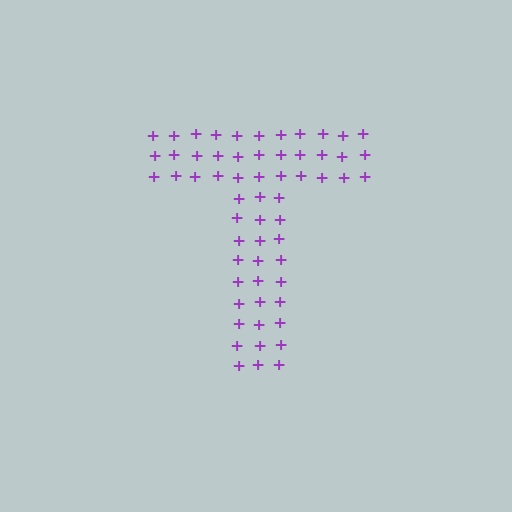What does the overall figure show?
The overall figure shows the letter T.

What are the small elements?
The small elements are plus signs.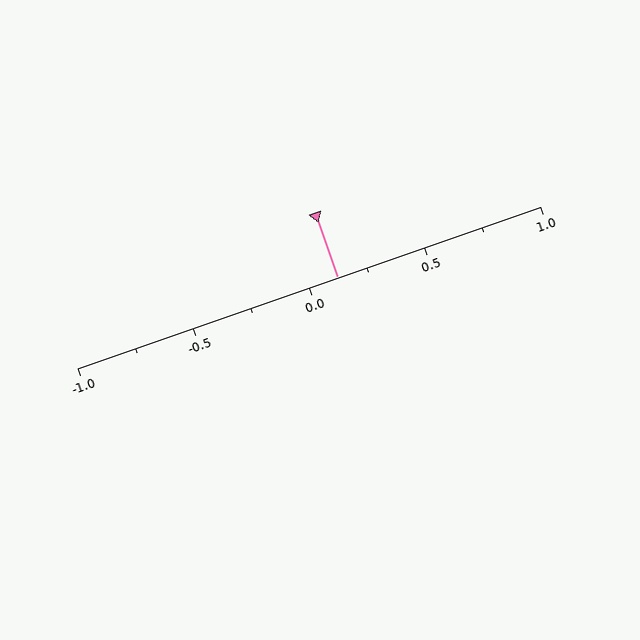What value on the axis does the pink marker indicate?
The marker indicates approximately 0.12.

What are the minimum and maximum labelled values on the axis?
The axis runs from -1.0 to 1.0.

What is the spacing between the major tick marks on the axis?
The major ticks are spaced 0.5 apart.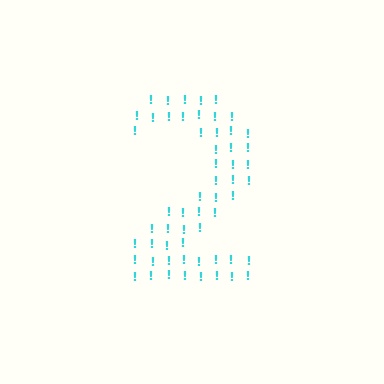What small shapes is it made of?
It is made of small exclamation marks.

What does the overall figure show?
The overall figure shows the digit 2.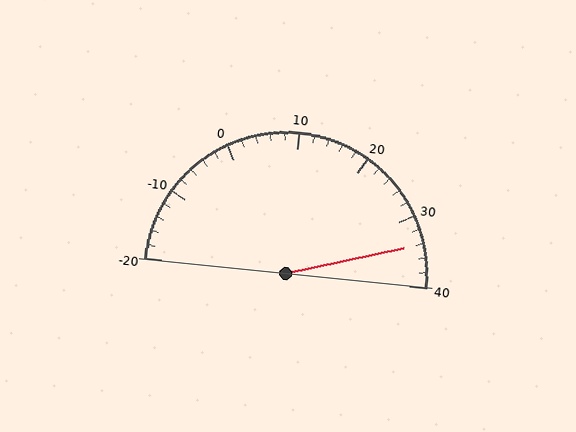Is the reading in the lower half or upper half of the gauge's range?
The reading is in the upper half of the range (-20 to 40).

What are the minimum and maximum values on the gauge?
The gauge ranges from -20 to 40.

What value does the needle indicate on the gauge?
The needle indicates approximately 34.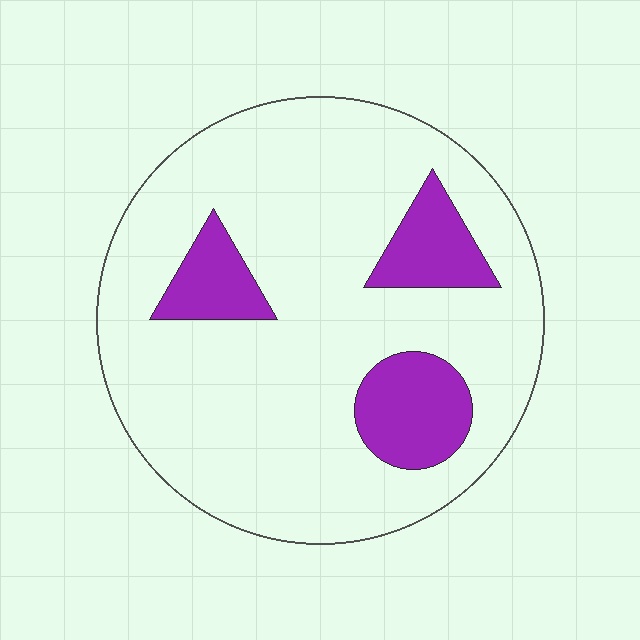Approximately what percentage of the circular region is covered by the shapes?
Approximately 15%.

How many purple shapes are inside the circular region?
3.